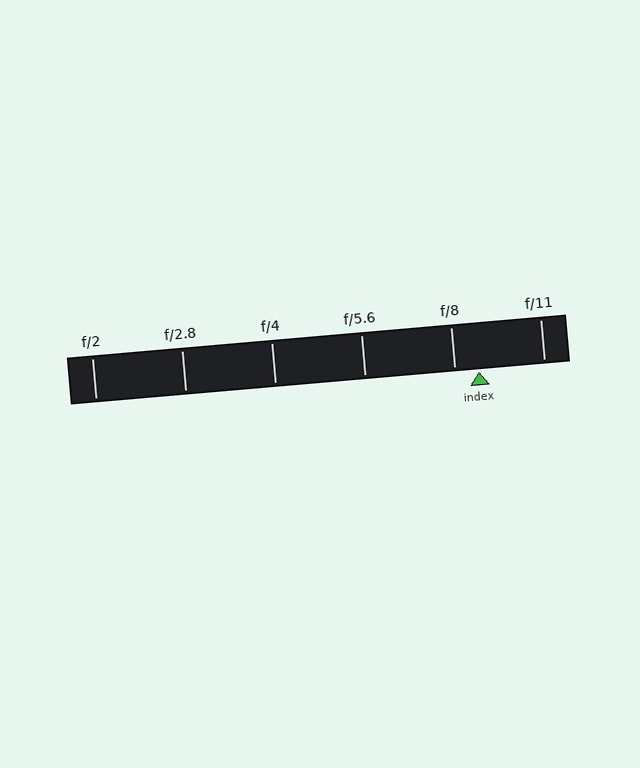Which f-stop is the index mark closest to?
The index mark is closest to f/8.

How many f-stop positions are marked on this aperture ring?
There are 6 f-stop positions marked.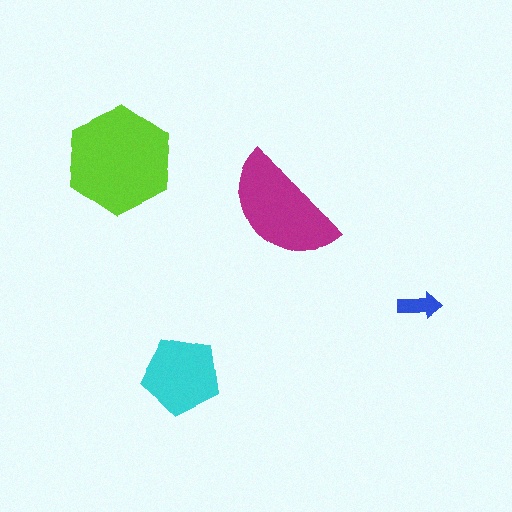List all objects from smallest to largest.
The blue arrow, the cyan pentagon, the magenta semicircle, the lime hexagon.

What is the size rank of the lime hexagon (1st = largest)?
1st.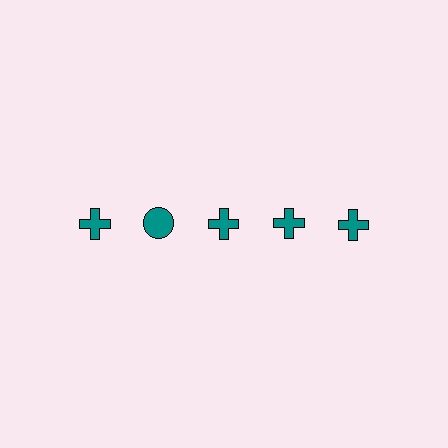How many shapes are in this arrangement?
There are 5 shapes arranged in a grid pattern.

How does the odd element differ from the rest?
It has a different shape: circle instead of cross.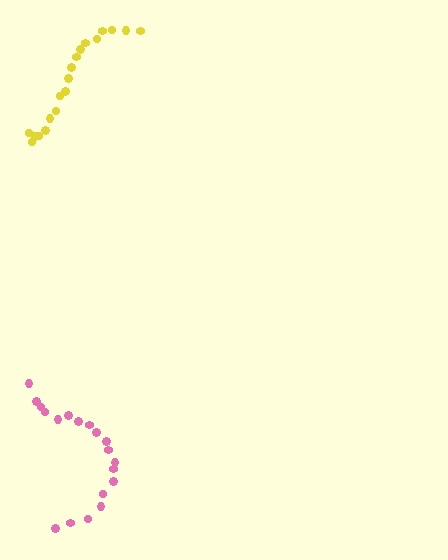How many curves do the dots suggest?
There are 2 distinct paths.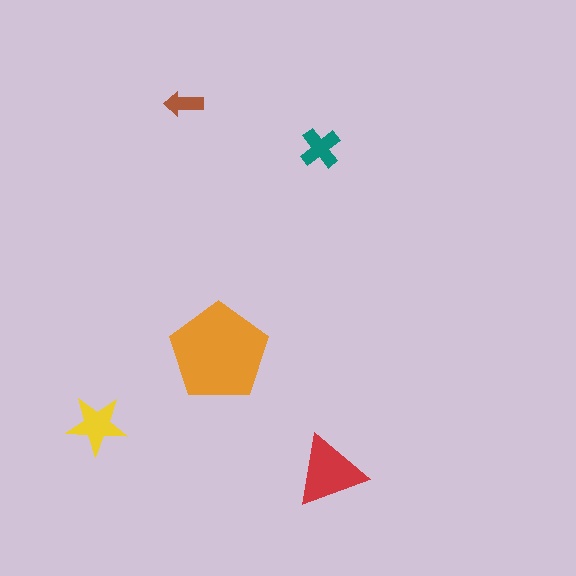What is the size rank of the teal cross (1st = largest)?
4th.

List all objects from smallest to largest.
The brown arrow, the teal cross, the yellow star, the red triangle, the orange pentagon.